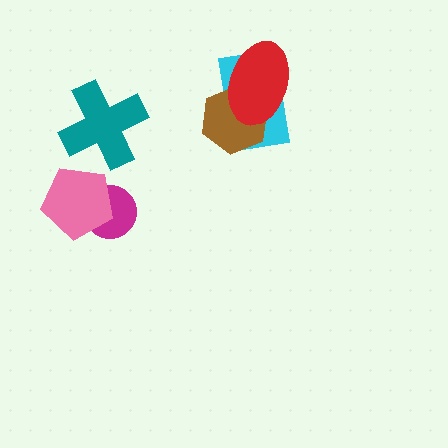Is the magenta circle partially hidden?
Yes, it is partially covered by another shape.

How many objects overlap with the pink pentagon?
1 object overlaps with the pink pentagon.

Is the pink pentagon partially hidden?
No, no other shape covers it.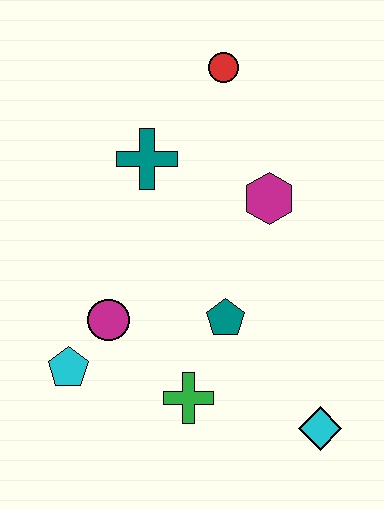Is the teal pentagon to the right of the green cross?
Yes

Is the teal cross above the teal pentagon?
Yes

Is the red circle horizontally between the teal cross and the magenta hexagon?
Yes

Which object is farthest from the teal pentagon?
The red circle is farthest from the teal pentagon.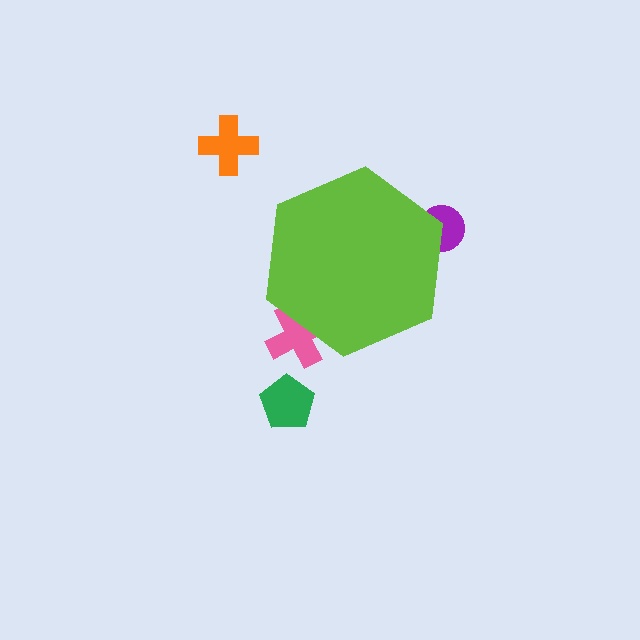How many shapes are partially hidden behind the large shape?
2 shapes are partially hidden.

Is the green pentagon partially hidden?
No, the green pentagon is fully visible.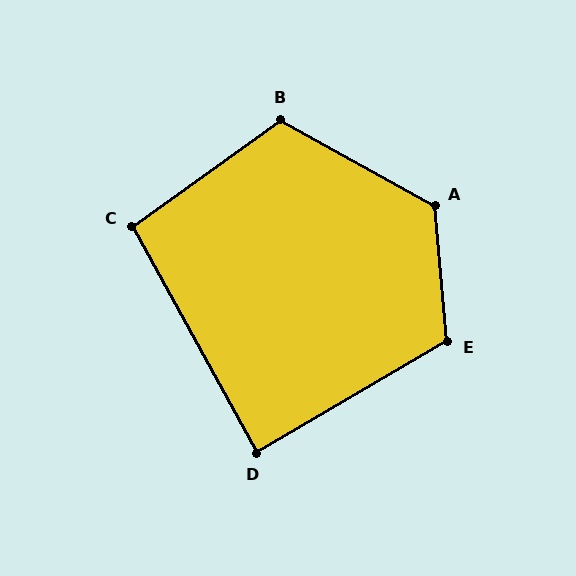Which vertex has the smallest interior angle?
D, at approximately 89 degrees.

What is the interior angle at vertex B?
Approximately 115 degrees (obtuse).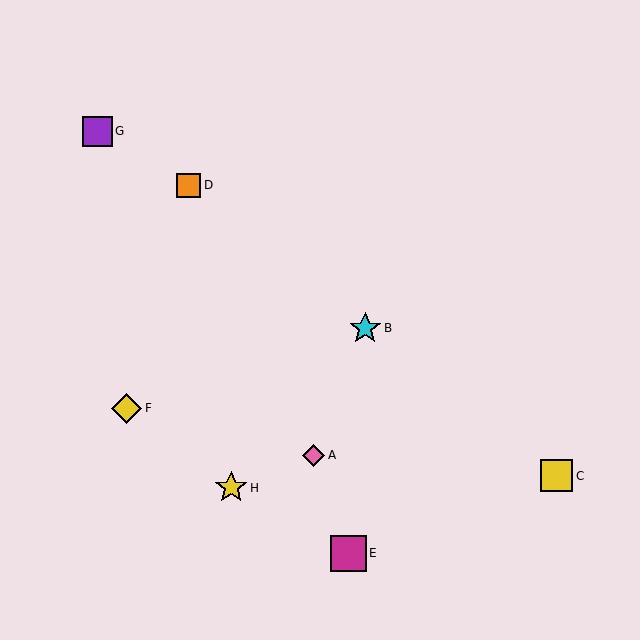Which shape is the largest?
The magenta square (labeled E) is the largest.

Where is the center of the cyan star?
The center of the cyan star is at (365, 328).